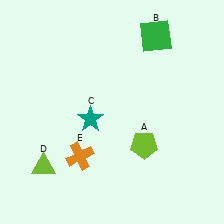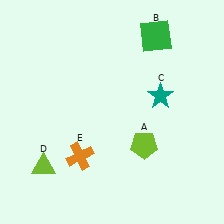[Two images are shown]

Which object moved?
The teal star (C) moved right.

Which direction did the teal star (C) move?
The teal star (C) moved right.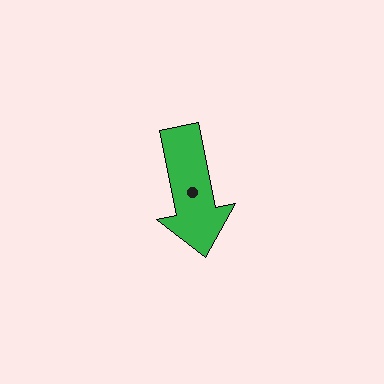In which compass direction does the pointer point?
South.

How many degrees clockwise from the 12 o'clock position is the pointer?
Approximately 169 degrees.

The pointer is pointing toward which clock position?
Roughly 6 o'clock.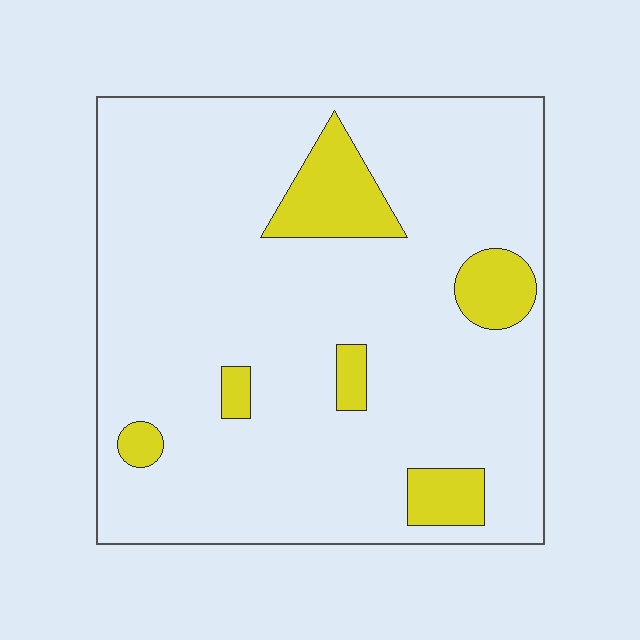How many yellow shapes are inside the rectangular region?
6.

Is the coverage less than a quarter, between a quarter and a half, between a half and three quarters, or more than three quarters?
Less than a quarter.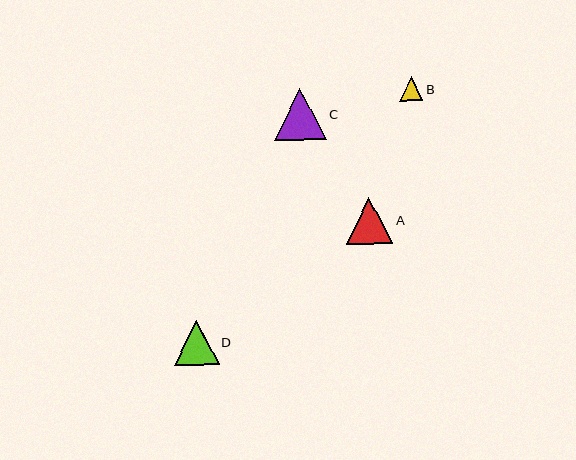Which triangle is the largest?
Triangle C is the largest with a size of approximately 51 pixels.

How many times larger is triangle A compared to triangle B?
Triangle A is approximately 2.0 times the size of triangle B.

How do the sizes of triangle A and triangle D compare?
Triangle A and triangle D are approximately the same size.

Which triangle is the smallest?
Triangle B is the smallest with a size of approximately 24 pixels.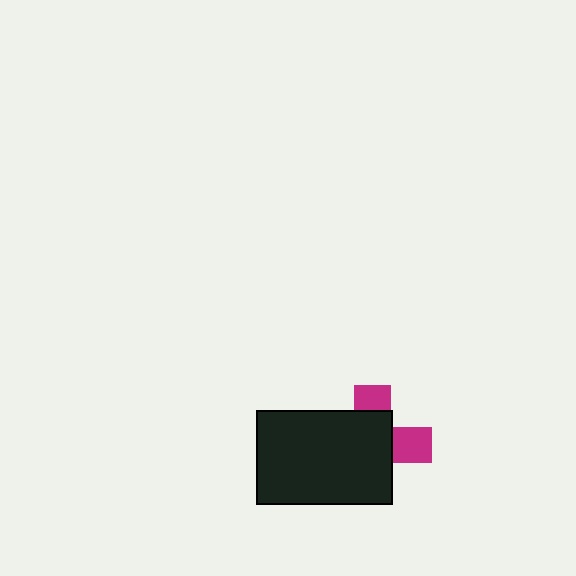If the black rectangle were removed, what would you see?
You would see the complete magenta cross.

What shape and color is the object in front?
The object in front is a black rectangle.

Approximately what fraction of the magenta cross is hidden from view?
Roughly 69% of the magenta cross is hidden behind the black rectangle.